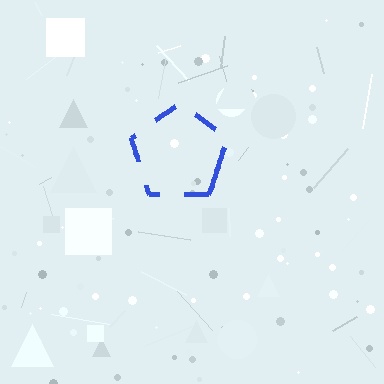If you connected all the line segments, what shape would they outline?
They would outline a pentagon.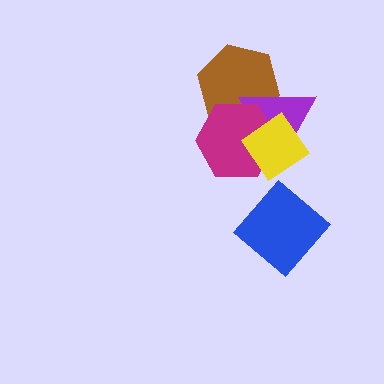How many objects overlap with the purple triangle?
3 objects overlap with the purple triangle.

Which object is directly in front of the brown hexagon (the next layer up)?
The purple triangle is directly in front of the brown hexagon.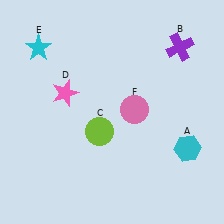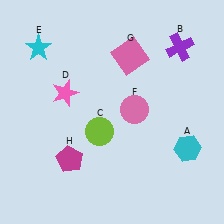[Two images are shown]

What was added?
A pink square (G), a magenta pentagon (H) were added in Image 2.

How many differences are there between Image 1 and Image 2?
There are 2 differences between the two images.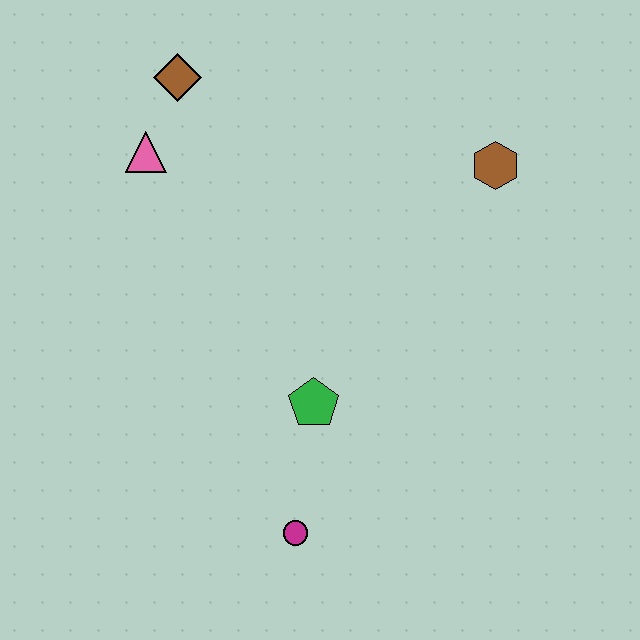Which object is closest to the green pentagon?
The magenta circle is closest to the green pentagon.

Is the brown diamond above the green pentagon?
Yes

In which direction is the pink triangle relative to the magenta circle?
The pink triangle is above the magenta circle.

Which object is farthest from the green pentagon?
The brown diamond is farthest from the green pentagon.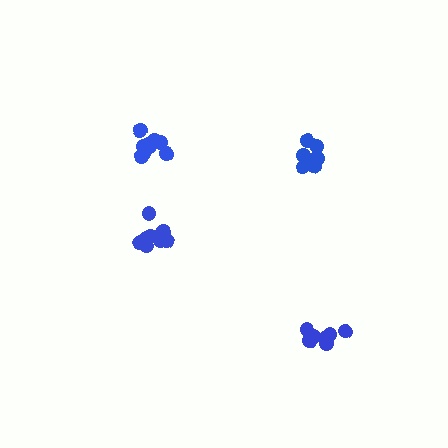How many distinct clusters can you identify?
There are 4 distinct clusters.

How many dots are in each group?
Group 1: 10 dots, Group 2: 9 dots, Group 3: 6 dots, Group 4: 7 dots (32 total).